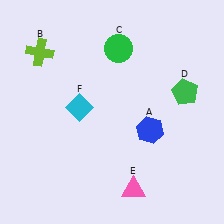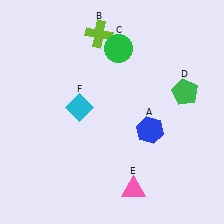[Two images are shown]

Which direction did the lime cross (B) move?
The lime cross (B) moved right.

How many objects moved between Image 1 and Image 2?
1 object moved between the two images.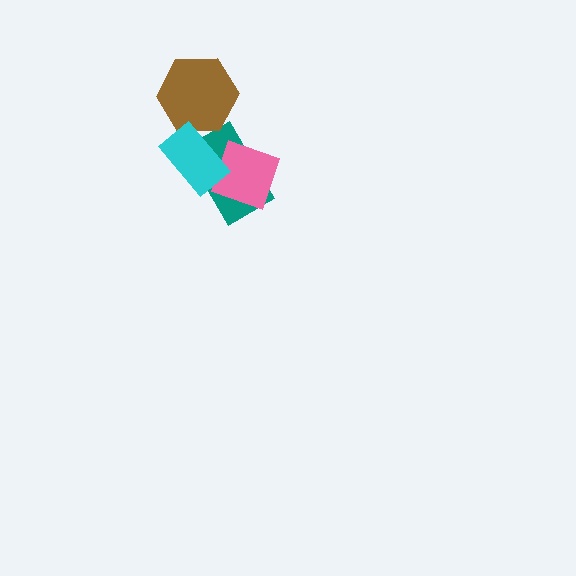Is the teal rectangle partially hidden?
Yes, it is partially covered by another shape.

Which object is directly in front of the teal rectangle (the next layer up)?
The pink square is directly in front of the teal rectangle.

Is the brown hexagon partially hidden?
Yes, it is partially covered by another shape.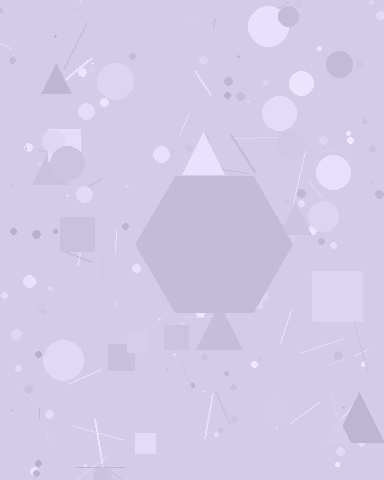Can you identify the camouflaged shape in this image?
The camouflaged shape is a hexagon.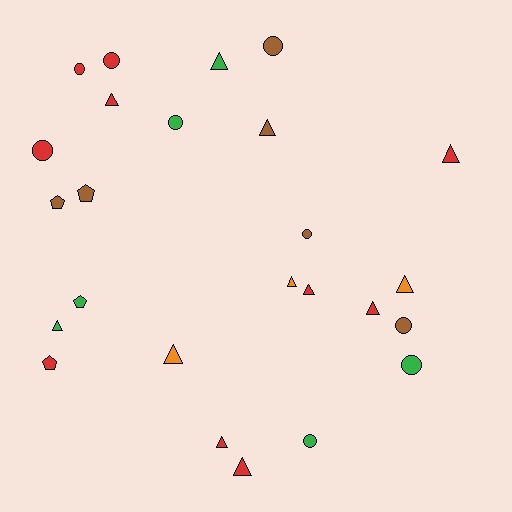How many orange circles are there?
There are no orange circles.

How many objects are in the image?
There are 25 objects.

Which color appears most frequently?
Red, with 10 objects.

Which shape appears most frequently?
Triangle, with 12 objects.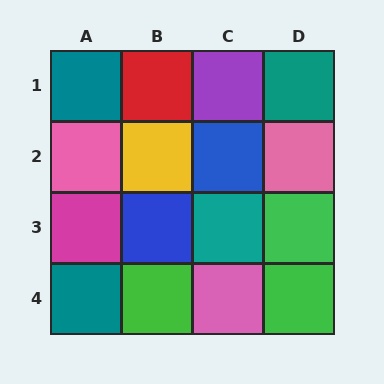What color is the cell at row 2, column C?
Blue.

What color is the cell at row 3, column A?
Magenta.